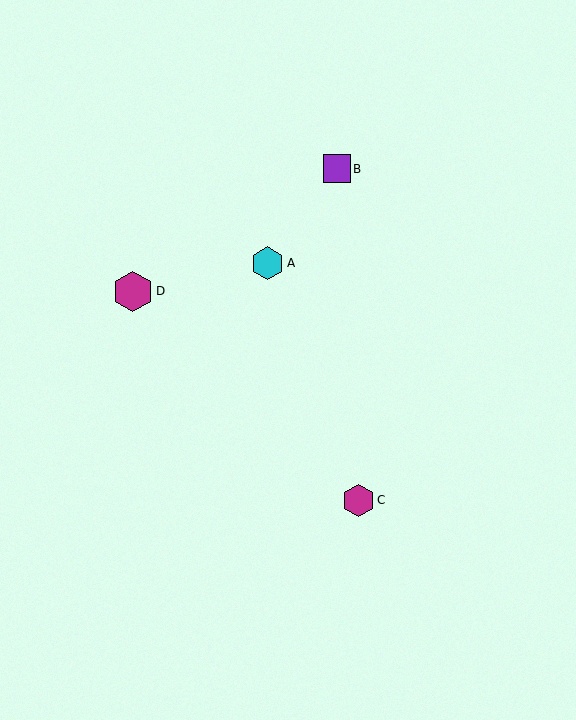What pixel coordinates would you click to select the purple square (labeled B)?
Click at (337, 169) to select the purple square B.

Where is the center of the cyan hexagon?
The center of the cyan hexagon is at (268, 263).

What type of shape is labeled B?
Shape B is a purple square.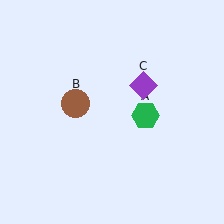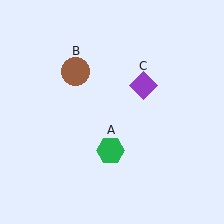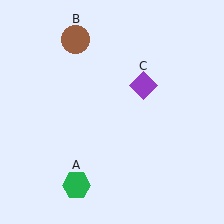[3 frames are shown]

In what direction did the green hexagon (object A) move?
The green hexagon (object A) moved down and to the left.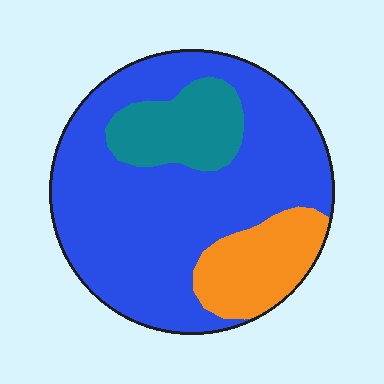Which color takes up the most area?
Blue, at roughly 70%.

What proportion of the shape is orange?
Orange covers roughly 15% of the shape.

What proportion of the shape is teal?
Teal covers roughly 15% of the shape.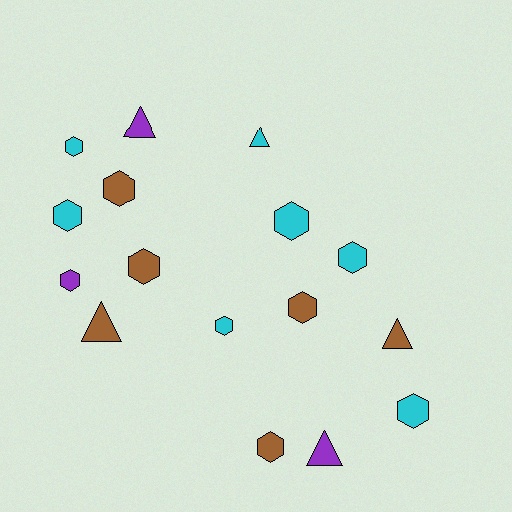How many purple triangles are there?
There are 2 purple triangles.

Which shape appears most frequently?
Hexagon, with 11 objects.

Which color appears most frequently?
Cyan, with 7 objects.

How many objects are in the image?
There are 16 objects.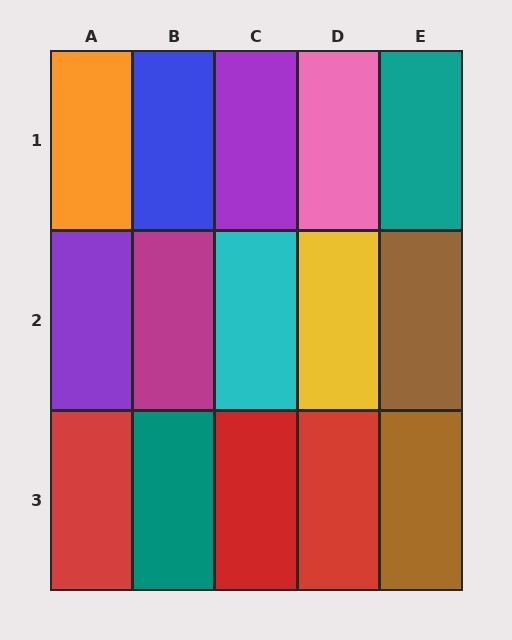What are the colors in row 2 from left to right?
Purple, magenta, cyan, yellow, brown.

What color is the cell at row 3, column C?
Red.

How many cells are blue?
1 cell is blue.